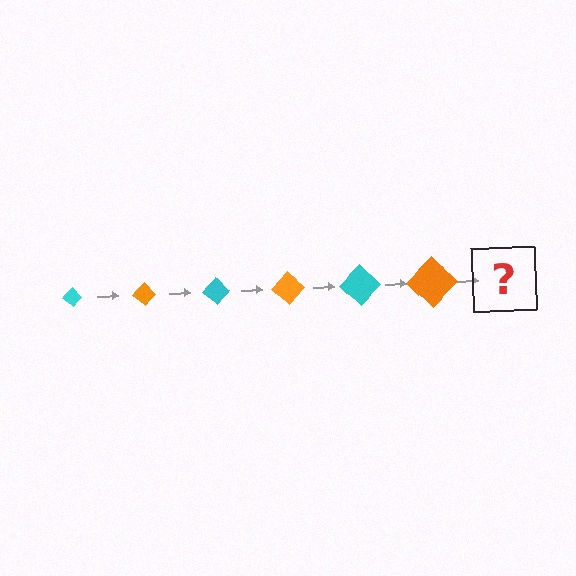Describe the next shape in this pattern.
It should be a cyan diamond, larger than the previous one.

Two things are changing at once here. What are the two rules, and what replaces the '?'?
The two rules are that the diamond grows larger each step and the color cycles through cyan and orange. The '?' should be a cyan diamond, larger than the previous one.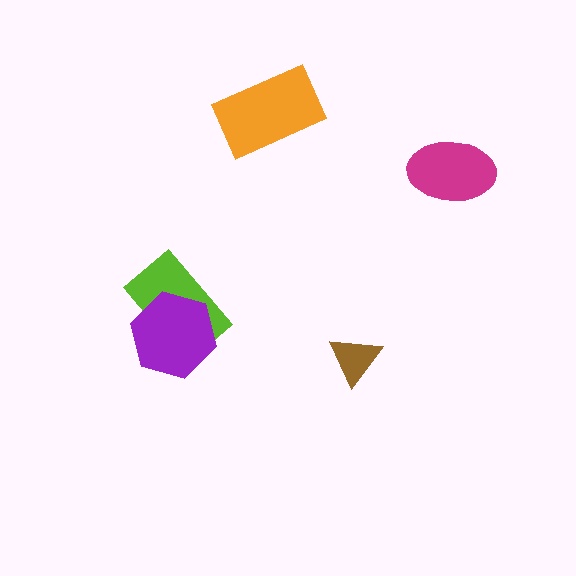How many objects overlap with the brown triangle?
0 objects overlap with the brown triangle.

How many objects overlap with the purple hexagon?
1 object overlaps with the purple hexagon.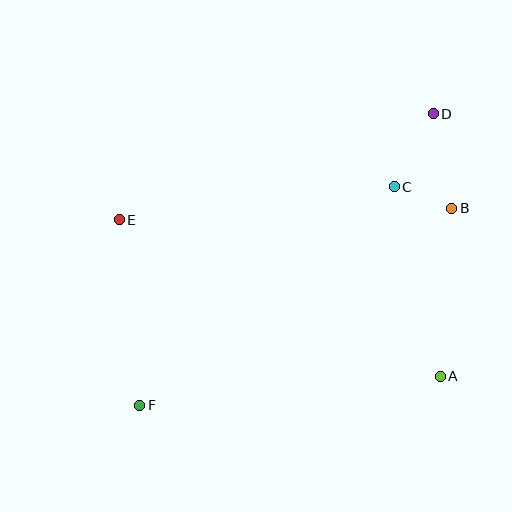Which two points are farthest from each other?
Points D and F are farthest from each other.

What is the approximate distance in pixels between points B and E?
The distance between B and E is approximately 333 pixels.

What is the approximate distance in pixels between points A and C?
The distance between A and C is approximately 195 pixels.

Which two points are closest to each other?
Points B and C are closest to each other.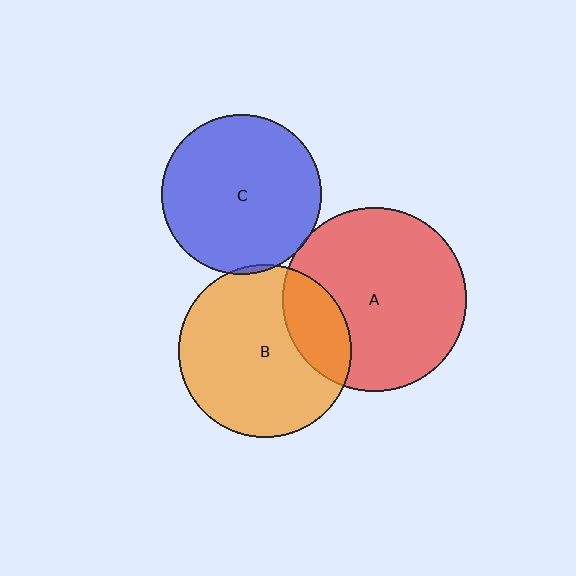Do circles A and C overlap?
Yes.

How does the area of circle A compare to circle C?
Approximately 1.3 times.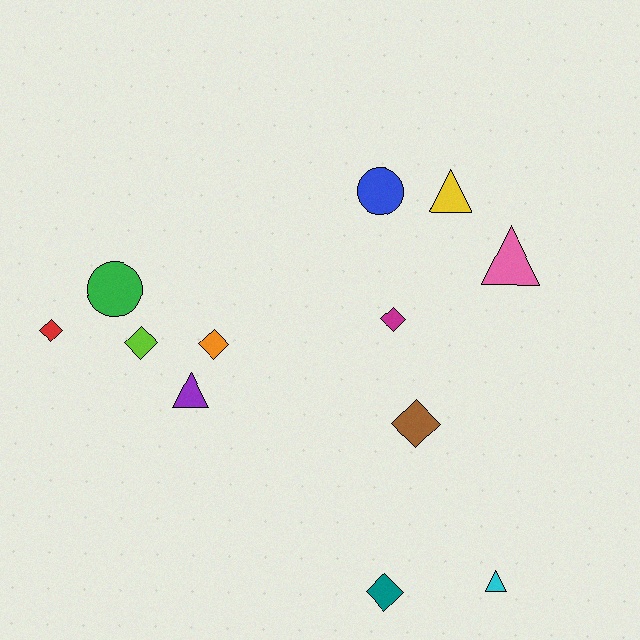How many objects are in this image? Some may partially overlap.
There are 12 objects.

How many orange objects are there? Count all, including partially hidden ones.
There is 1 orange object.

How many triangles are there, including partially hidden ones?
There are 4 triangles.